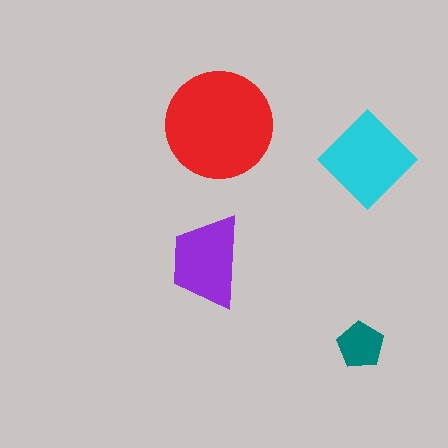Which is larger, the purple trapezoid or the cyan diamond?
The cyan diamond.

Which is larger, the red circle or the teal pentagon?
The red circle.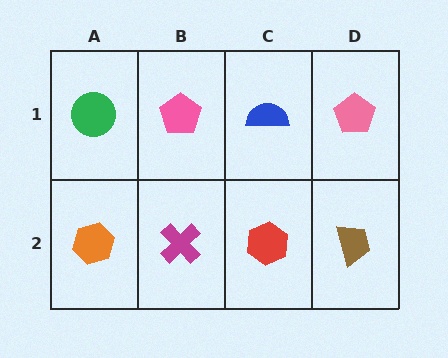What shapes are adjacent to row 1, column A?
An orange hexagon (row 2, column A), a pink pentagon (row 1, column B).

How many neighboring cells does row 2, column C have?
3.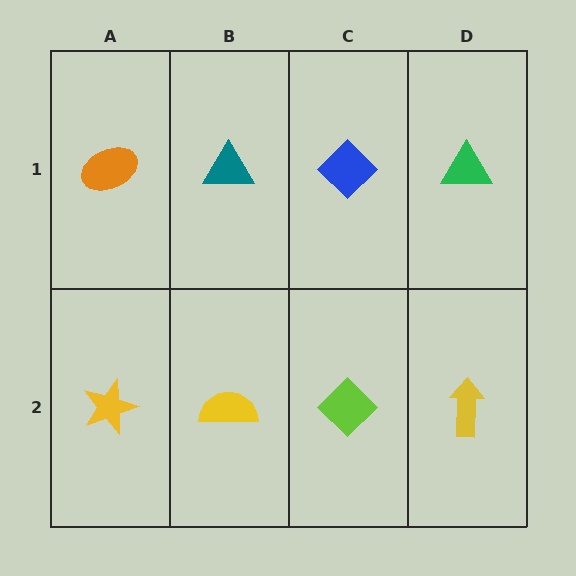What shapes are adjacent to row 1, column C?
A lime diamond (row 2, column C), a teal triangle (row 1, column B), a green triangle (row 1, column D).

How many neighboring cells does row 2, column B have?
3.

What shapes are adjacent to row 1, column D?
A yellow arrow (row 2, column D), a blue diamond (row 1, column C).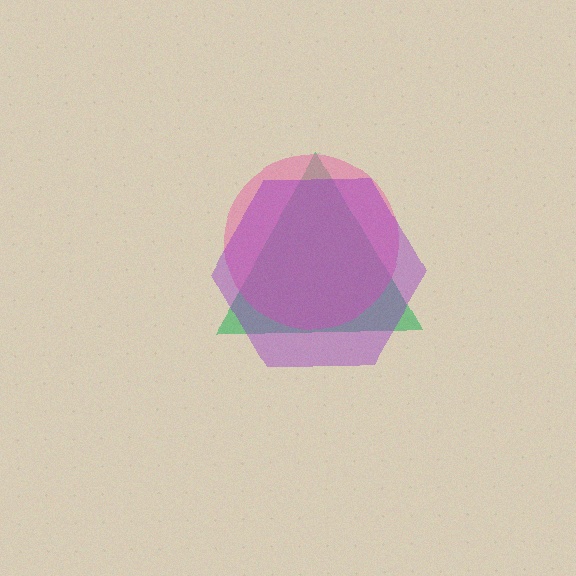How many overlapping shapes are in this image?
There are 3 overlapping shapes in the image.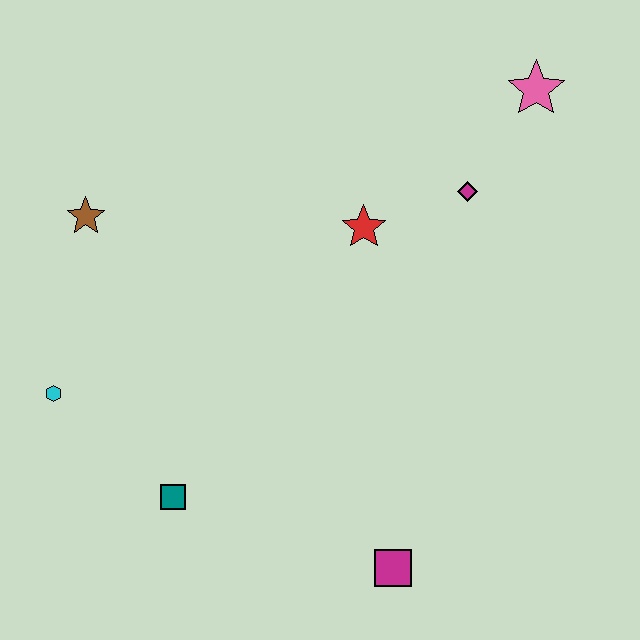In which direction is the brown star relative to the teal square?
The brown star is above the teal square.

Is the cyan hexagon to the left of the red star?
Yes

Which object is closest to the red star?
The magenta diamond is closest to the red star.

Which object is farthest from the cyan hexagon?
The pink star is farthest from the cyan hexagon.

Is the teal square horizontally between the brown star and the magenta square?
Yes